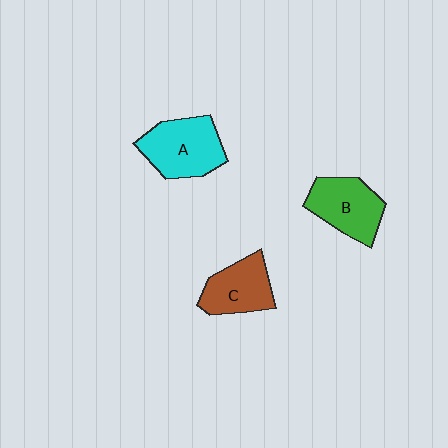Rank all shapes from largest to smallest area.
From largest to smallest: A (cyan), B (green), C (brown).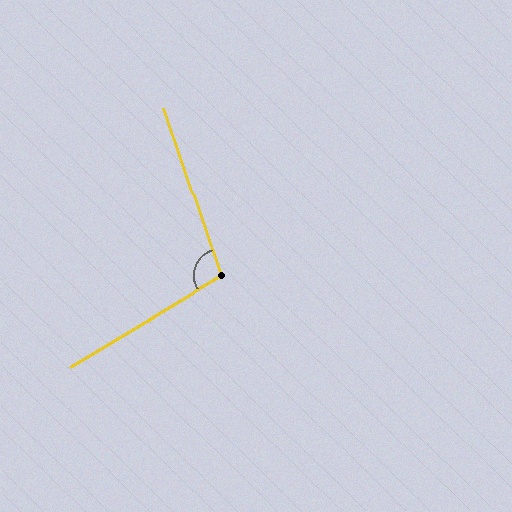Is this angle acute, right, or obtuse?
It is obtuse.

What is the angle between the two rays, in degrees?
Approximately 102 degrees.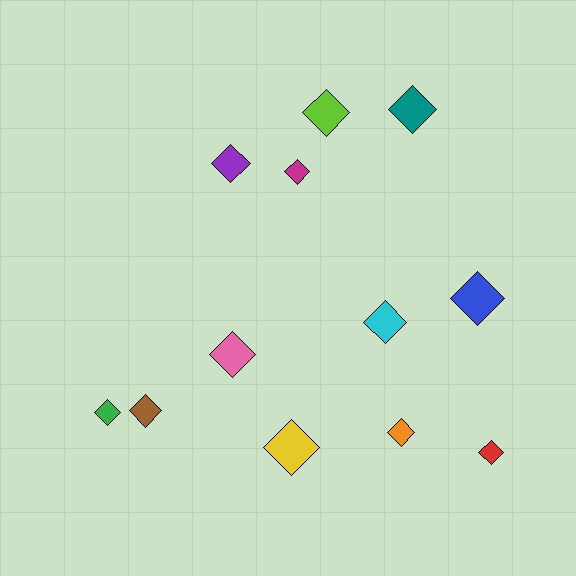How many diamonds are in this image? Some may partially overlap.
There are 12 diamonds.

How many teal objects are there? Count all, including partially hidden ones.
There is 1 teal object.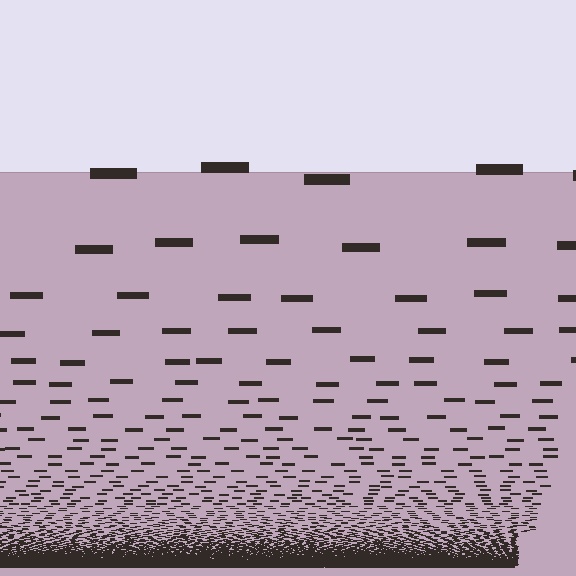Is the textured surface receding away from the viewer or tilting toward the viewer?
The surface appears to tilt toward the viewer. Texture elements get larger and sparser toward the top.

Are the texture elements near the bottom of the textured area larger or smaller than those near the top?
Smaller. The gradient is inverted — elements near the bottom are smaller and denser.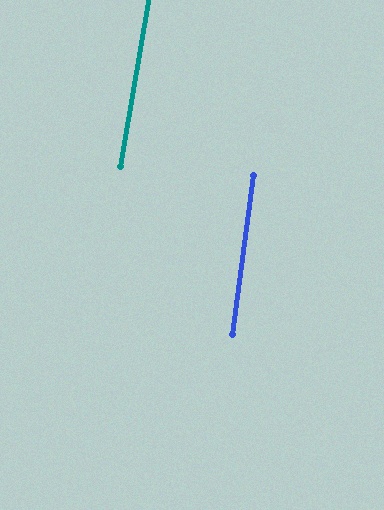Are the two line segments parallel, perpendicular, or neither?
Parallel — their directions differ by only 1.9°.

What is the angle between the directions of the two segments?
Approximately 2 degrees.